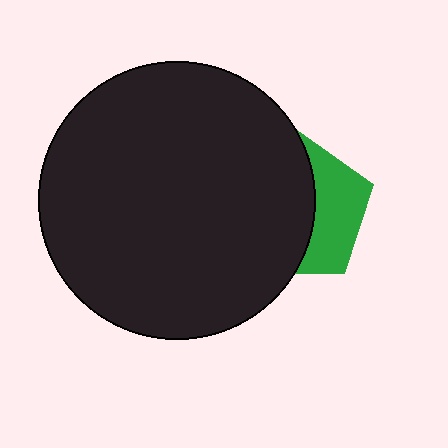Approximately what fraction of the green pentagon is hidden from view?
Roughly 61% of the green pentagon is hidden behind the black circle.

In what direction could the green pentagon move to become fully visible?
The green pentagon could move right. That would shift it out from behind the black circle entirely.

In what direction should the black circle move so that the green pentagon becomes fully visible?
The black circle should move left. That is the shortest direction to clear the overlap and leave the green pentagon fully visible.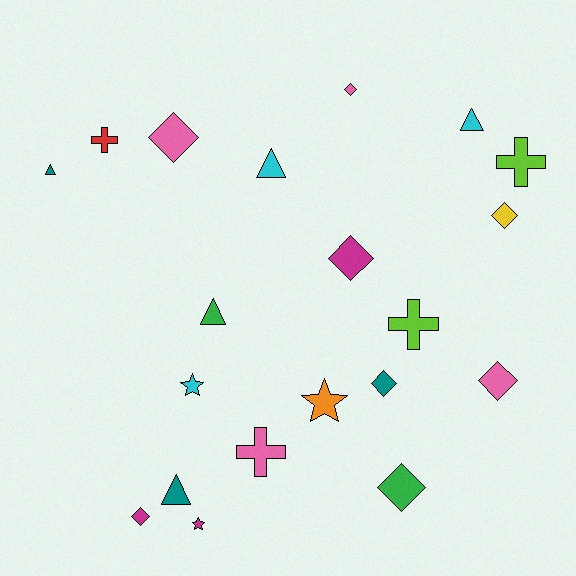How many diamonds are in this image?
There are 8 diamonds.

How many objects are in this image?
There are 20 objects.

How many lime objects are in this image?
There are 2 lime objects.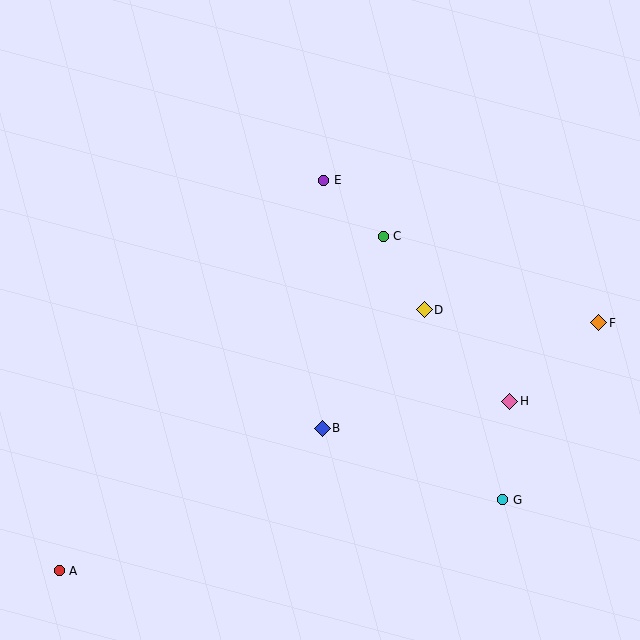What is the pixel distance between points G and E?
The distance between G and E is 366 pixels.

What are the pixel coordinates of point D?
Point D is at (424, 310).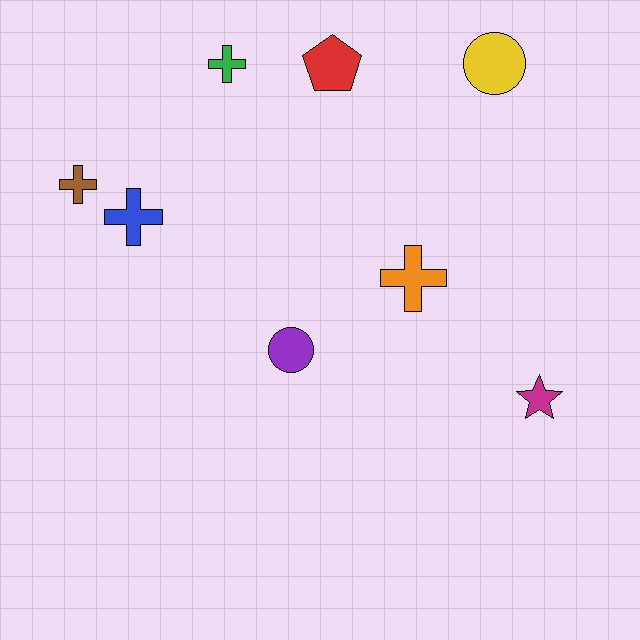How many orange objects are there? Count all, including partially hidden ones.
There is 1 orange object.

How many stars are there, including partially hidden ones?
There is 1 star.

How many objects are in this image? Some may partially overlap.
There are 8 objects.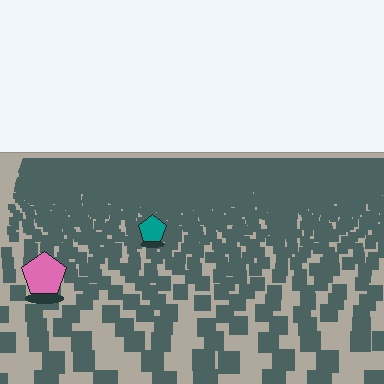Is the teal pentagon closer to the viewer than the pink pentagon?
No. The pink pentagon is closer — you can tell from the texture gradient: the ground texture is coarser near it.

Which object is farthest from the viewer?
The teal pentagon is farthest from the viewer. It appears smaller and the ground texture around it is denser.